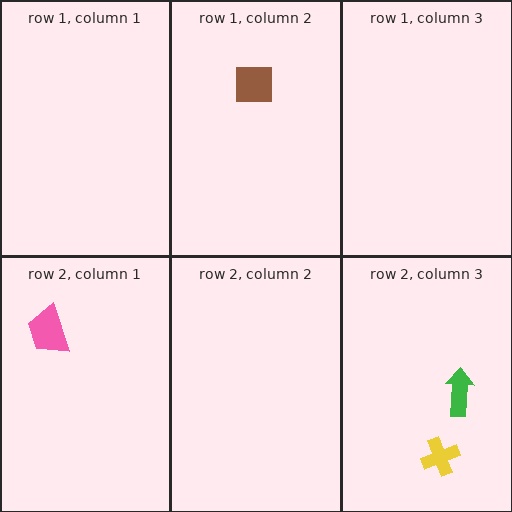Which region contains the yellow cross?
The row 2, column 3 region.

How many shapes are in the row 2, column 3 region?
2.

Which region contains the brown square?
The row 1, column 2 region.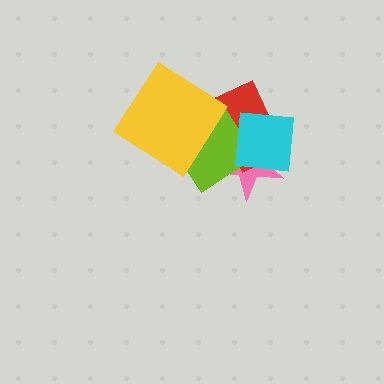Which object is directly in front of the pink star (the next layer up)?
The red rectangle is directly in front of the pink star.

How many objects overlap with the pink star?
3 objects overlap with the pink star.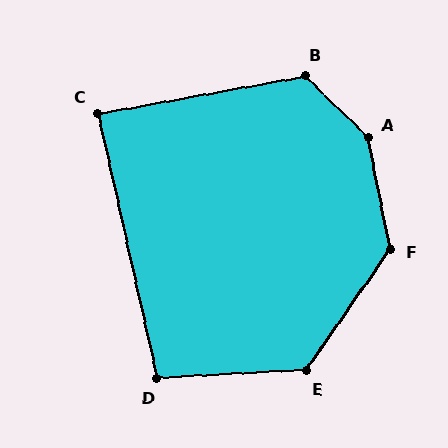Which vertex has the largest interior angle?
A, at approximately 145 degrees.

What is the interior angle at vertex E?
Approximately 128 degrees (obtuse).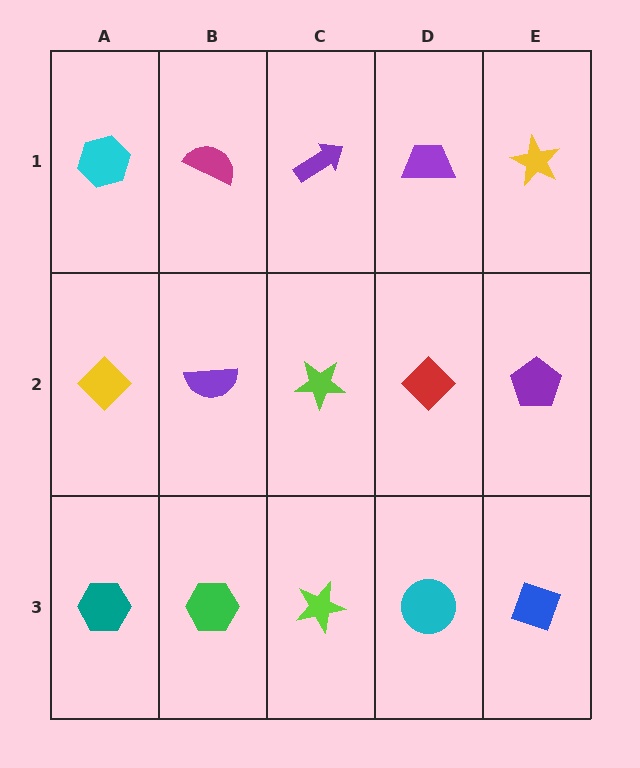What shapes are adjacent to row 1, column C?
A lime star (row 2, column C), a magenta semicircle (row 1, column B), a purple trapezoid (row 1, column D).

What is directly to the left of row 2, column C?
A purple semicircle.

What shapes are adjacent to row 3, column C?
A lime star (row 2, column C), a green hexagon (row 3, column B), a cyan circle (row 3, column D).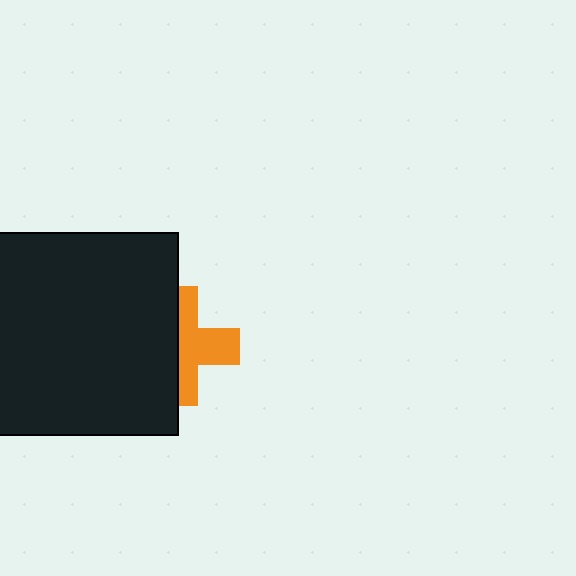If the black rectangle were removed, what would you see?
You would see the complete orange cross.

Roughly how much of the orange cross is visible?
About half of it is visible (roughly 50%).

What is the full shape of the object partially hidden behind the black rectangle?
The partially hidden object is an orange cross.